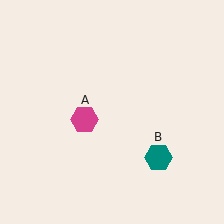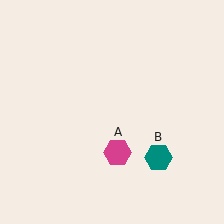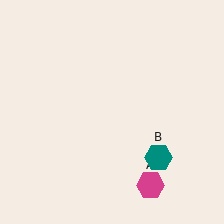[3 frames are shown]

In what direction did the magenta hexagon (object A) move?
The magenta hexagon (object A) moved down and to the right.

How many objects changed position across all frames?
1 object changed position: magenta hexagon (object A).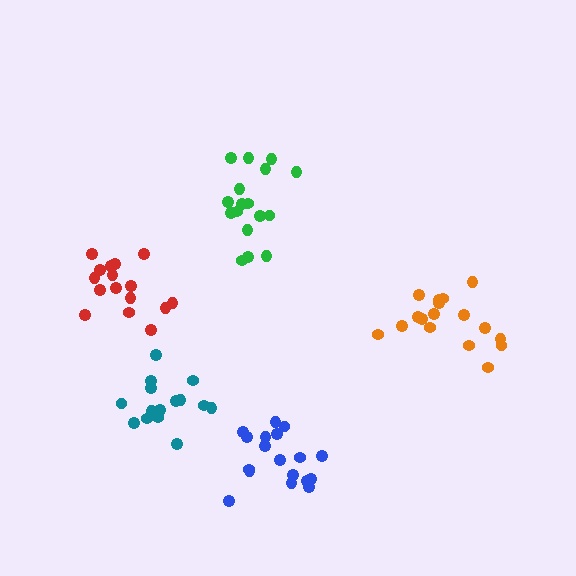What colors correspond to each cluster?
The clusters are colored: green, orange, red, teal, blue.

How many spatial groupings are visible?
There are 5 spatial groupings.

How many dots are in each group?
Group 1: 17 dots, Group 2: 17 dots, Group 3: 16 dots, Group 4: 15 dots, Group 5: 18 dots (83 total).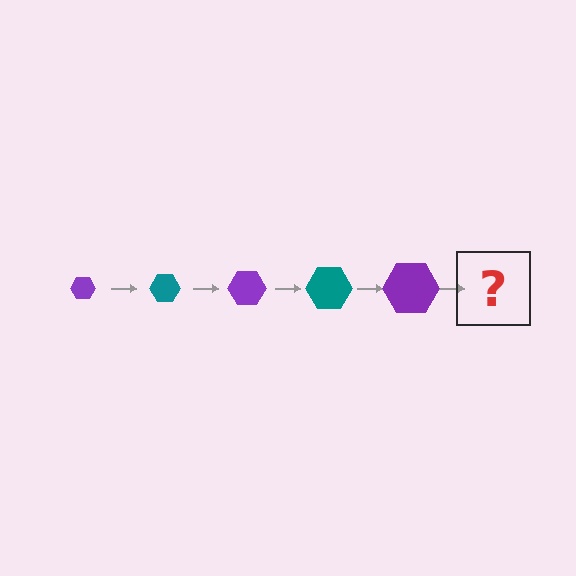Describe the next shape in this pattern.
It should be a teal hexagon, larger than the previous one.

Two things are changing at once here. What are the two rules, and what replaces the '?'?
The two rules are that the hexagon grows larger each step and the color cycles through purple and teal. The '?' should be a teal hexagon, larger than the previous one.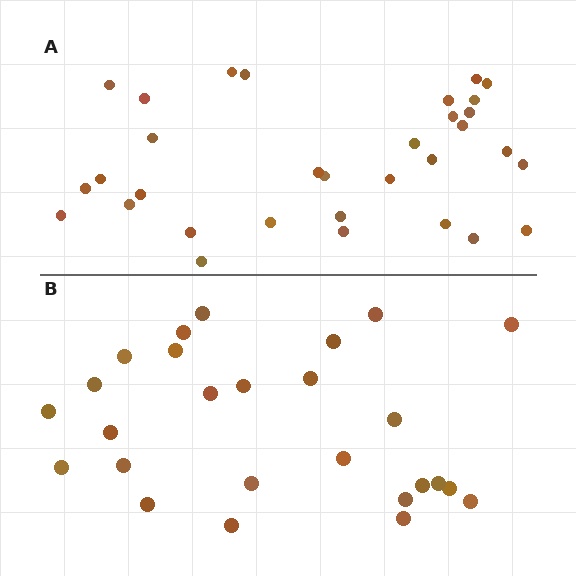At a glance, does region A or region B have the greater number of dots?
Region A (the top region) has more dots.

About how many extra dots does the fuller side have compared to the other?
Region A has about 6 more dots than region B.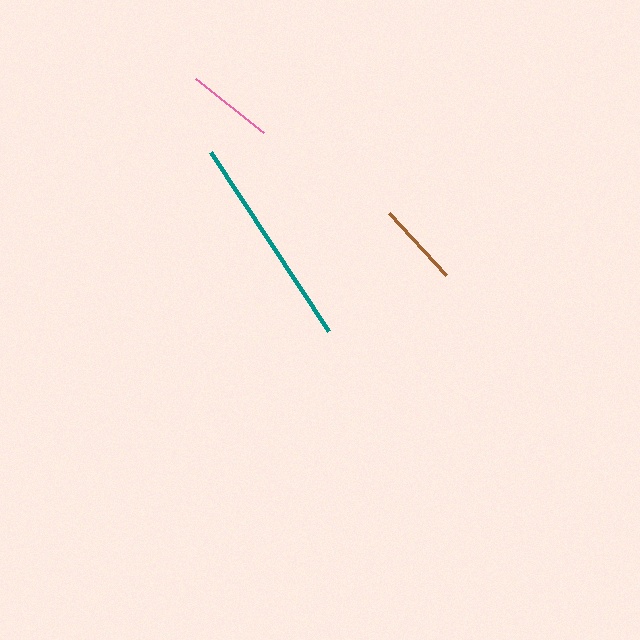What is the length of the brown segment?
The brown segment is approximately 84 pixels long.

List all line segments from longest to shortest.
From longest to shortest: teal, pink, brown.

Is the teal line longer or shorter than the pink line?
The teal line is longer than the pink line.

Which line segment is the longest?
The teal line is the longest at approximately 214 pixels.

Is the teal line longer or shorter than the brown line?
The teal line is longer than the brown line.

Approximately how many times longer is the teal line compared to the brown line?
The teal line is approximately 2.5 times the length of the brown line.